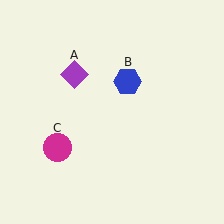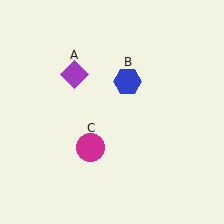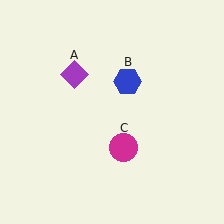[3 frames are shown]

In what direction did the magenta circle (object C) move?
The magenta circle (object C) moved right.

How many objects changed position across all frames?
1 object changed position: magenta circle (object C).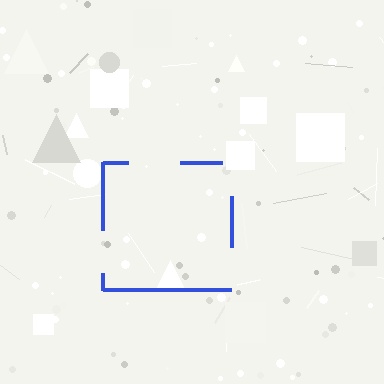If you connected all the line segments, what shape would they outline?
They would outline a square.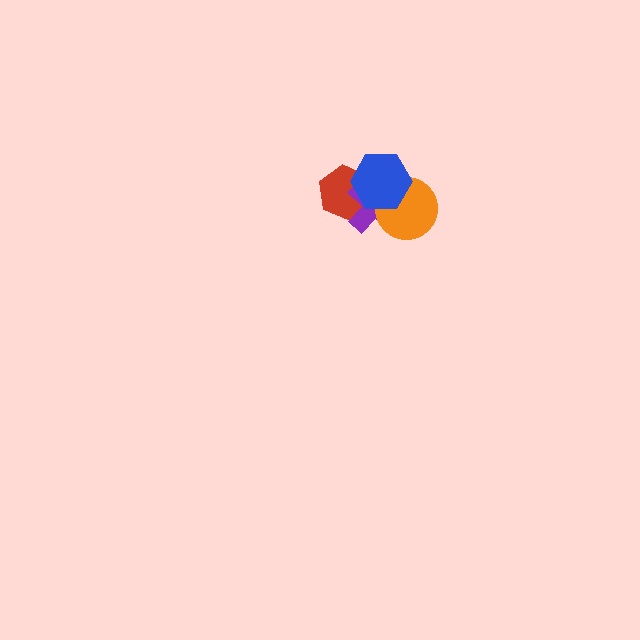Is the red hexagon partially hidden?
Yes, it is partially covered by another shape.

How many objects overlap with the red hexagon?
2 objects overlap with the red hexagon.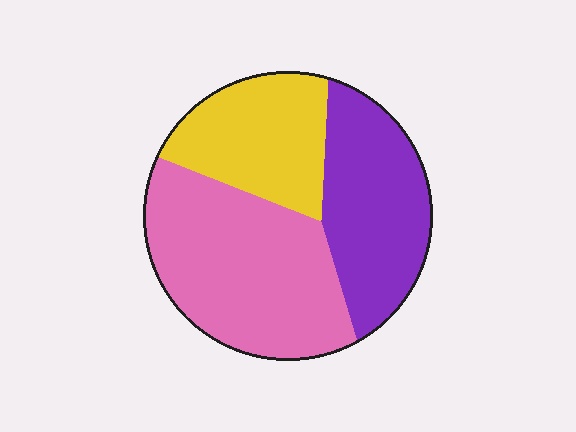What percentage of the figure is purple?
Purple covers around 30% of the figure.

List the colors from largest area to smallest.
From largest to smallest: pink, purple, yellow.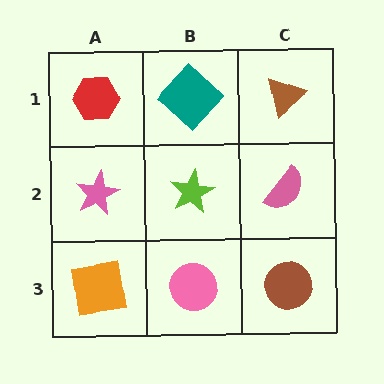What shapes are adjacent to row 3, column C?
A pink semicircle (row 2, column C), a pink circle (row 3, column B).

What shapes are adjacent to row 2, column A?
A red hexagon (row 1, column A), an orange square (row 3, column A), a lime star (row 2, column B).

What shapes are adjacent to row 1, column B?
A lime star (row 2, column B), a red hexagon (row 1, column A), a brown triangle (row 1, column C).